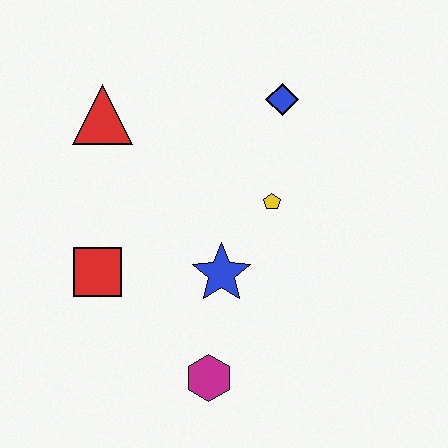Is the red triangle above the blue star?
Yes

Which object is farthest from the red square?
The blue diamond is farthest from the red square.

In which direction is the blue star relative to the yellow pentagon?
The blue star is below the yellow pentagon.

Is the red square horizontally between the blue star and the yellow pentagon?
No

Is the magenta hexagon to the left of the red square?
No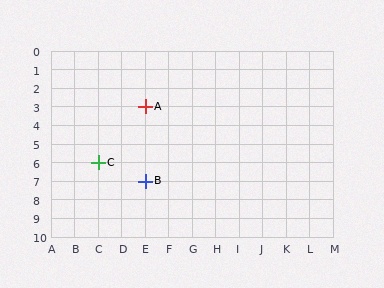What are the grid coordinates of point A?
Point A is at grid coordinates (E, 3).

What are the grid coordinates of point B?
Point B is at grid coordinates (E, 7).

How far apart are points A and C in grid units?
Points A and C are 2 columns and 3 rows apart (about 3.6 grid units diagonally).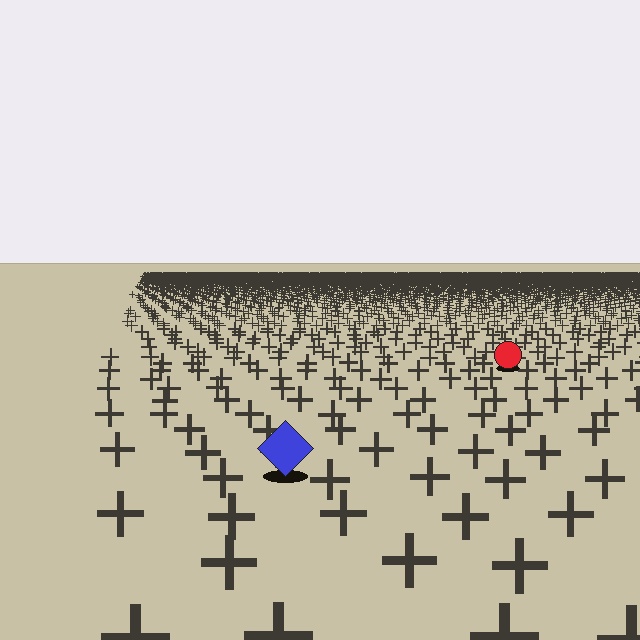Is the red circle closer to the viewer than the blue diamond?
No. The blue diamond is closer — you can tell from the texture gradient: the ground texture is coarser near it.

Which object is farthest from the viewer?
The red circle is farthest from the viewer. It appears smaller and the ground texture around it is denser.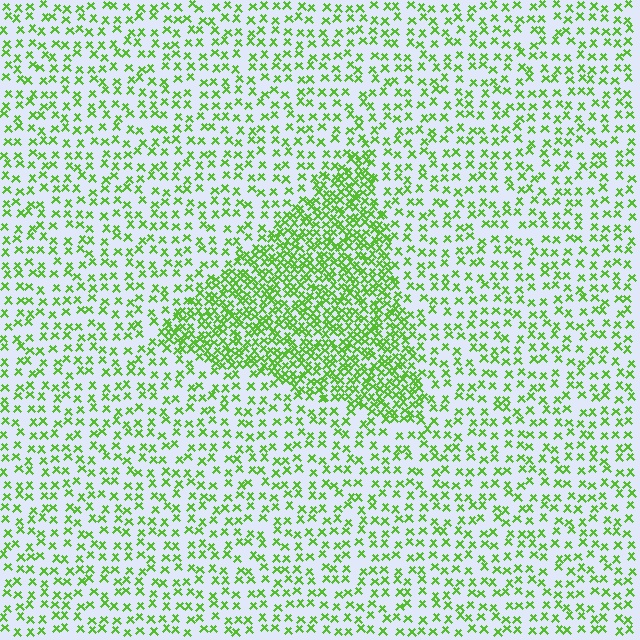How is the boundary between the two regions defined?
The boundary is defined by a change in element density (approximately 2.4x ratio). All elements are the same color, size, and shape.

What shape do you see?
I see a triangle.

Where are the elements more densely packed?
The elements are more densely packed inside the triangle boundary.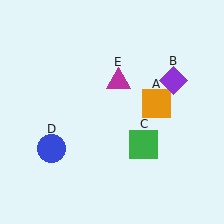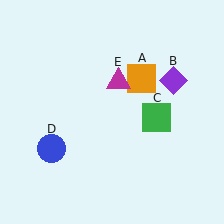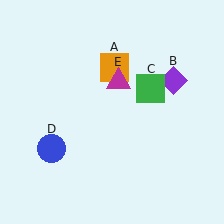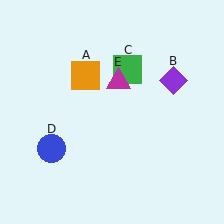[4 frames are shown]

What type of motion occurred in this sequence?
The orange square (object A), green square (object C) rotated counterclockwise around the center of the scene.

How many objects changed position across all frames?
2 objects changed position: orange square (object A), green square (object C).